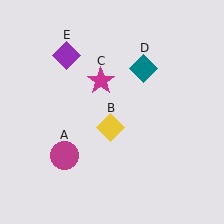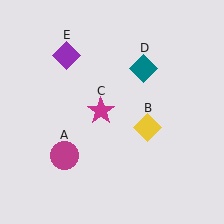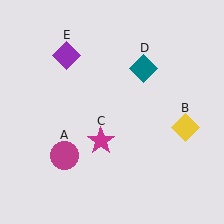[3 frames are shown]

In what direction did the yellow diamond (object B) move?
The yellow diamond (object B) moved right.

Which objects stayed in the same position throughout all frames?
Magenta circle (object A) and teal diamond (object D) and purple diamond (object E) remained stationary.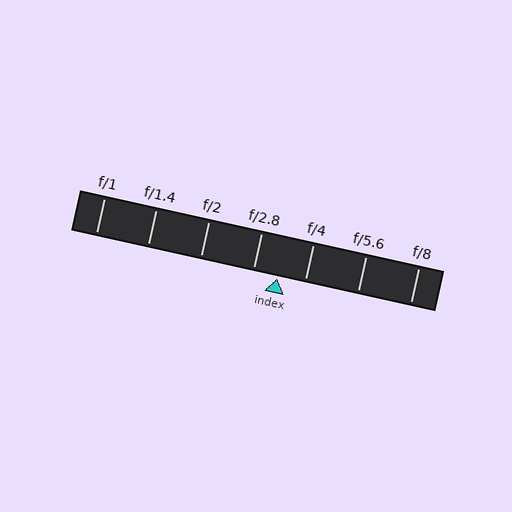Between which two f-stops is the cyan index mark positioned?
The index mark is between f/2.8 and f/4.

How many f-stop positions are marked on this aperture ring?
There are 7 f-stop positions marked.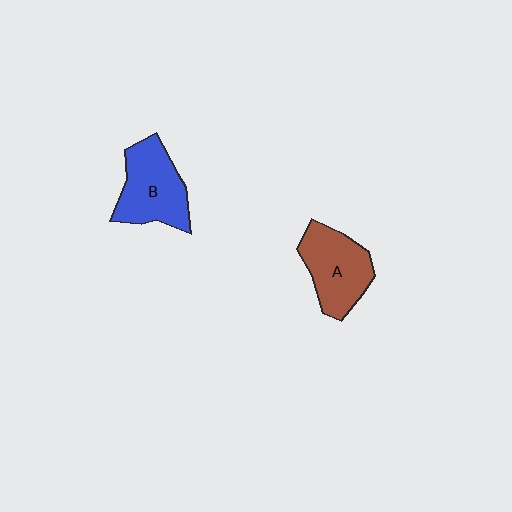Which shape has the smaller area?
Shape A (brown).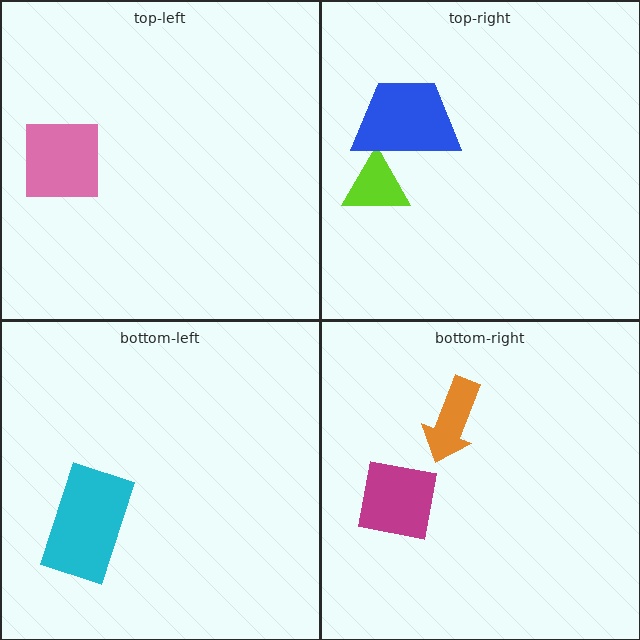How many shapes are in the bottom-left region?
1.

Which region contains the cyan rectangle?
The bottom-left region.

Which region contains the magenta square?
The bottom-right region.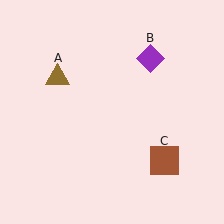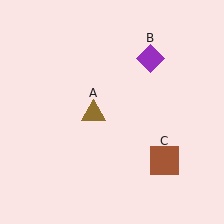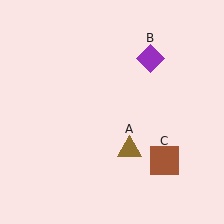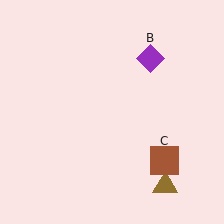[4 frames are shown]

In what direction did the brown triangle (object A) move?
The brown triangle (object A) moved down and to the right.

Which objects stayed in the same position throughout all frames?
Purple diamond (object B) and brown square (object C) remained stationary.